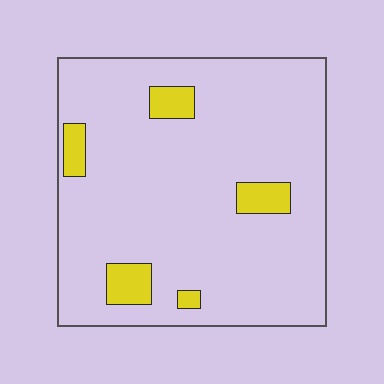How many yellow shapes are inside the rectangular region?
5.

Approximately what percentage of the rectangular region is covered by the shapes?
Approximately 10%.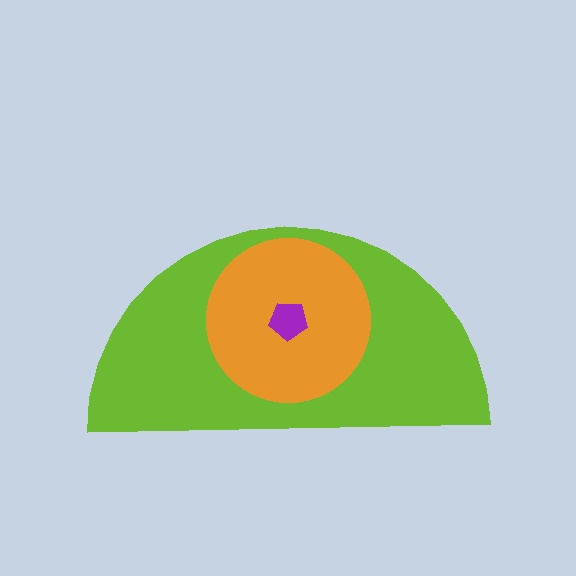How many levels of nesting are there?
3.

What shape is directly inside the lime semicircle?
The orange circle.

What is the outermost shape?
The lime semicircle.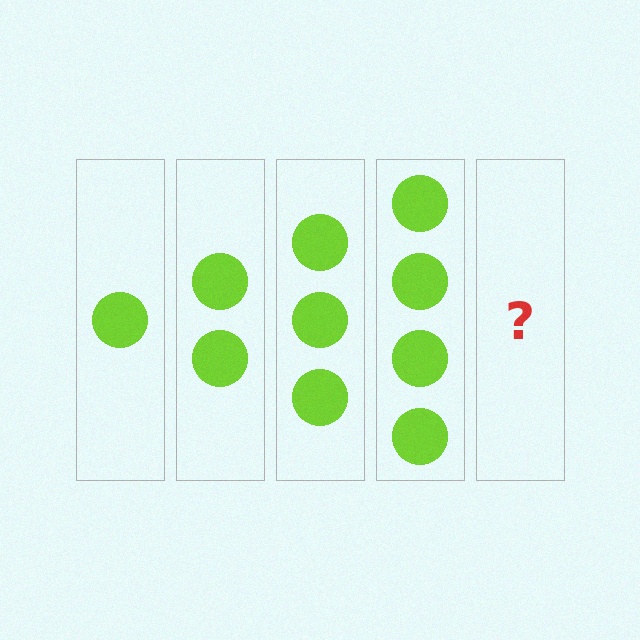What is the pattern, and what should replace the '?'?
The pattern is that each step adds one more circle. The '?' should be 5 circles.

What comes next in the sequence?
The next element should be 5 circles.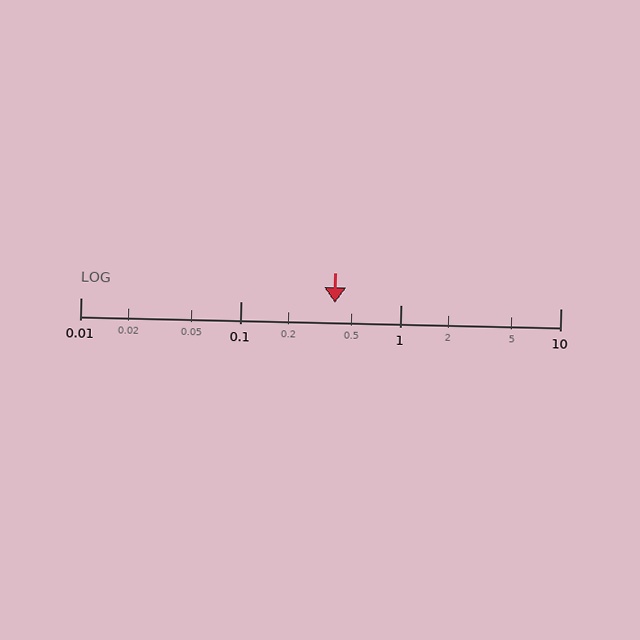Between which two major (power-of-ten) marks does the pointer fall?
The pointer is between 0.1 and 1.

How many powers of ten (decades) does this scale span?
The scale spans 3 decades, from 0.01 to 10.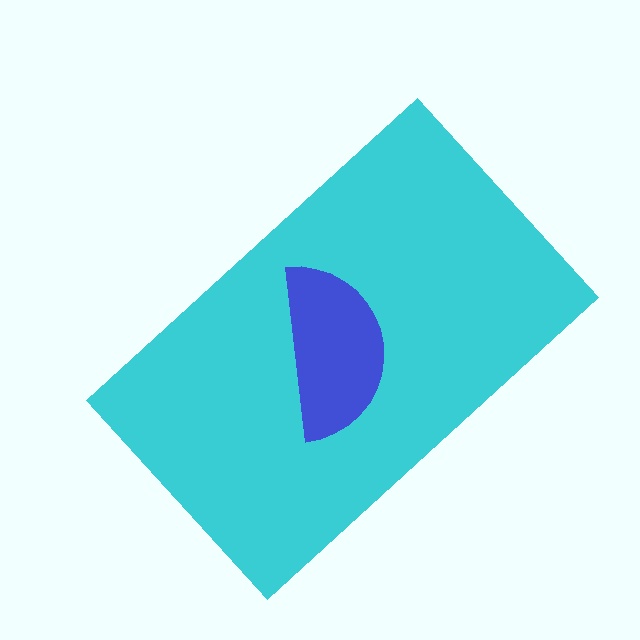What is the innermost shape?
The blue semicircle.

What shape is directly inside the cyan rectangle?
The blue semicircle.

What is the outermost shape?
The cyan rectangle.